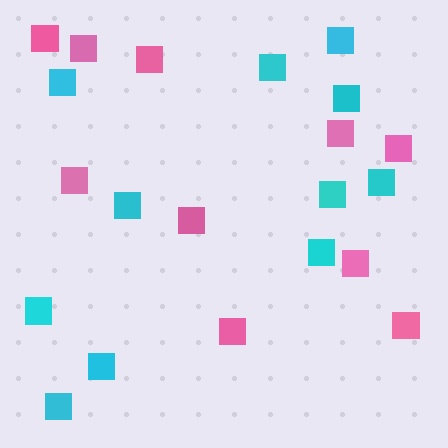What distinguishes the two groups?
There are 2 groups: one group of cyan squares (11) and one group of pink squares (10).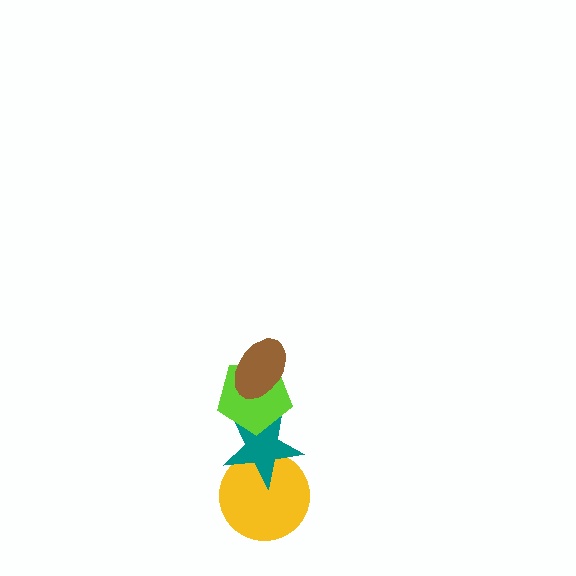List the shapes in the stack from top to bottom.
From top to bottom: the brown ellipse, the lime pentagon, the teal star, the yellow circle.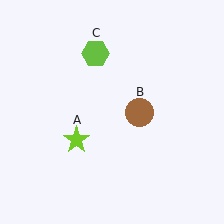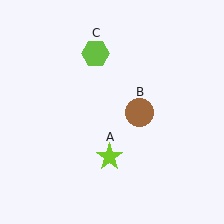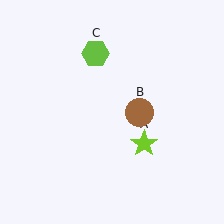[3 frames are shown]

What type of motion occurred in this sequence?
The lime star (object A) rotated counterclockwise around the center of the scene.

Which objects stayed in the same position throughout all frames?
Brown circle (object B) and lime hexagon (object C) remained stationary.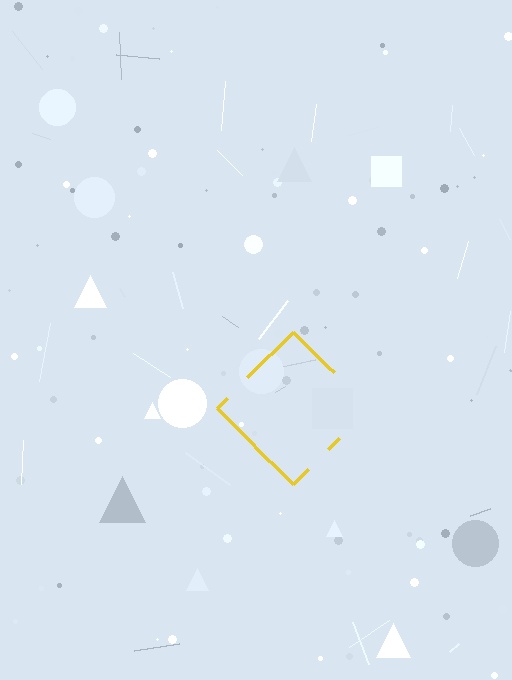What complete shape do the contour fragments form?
The contour fragments form a diamond.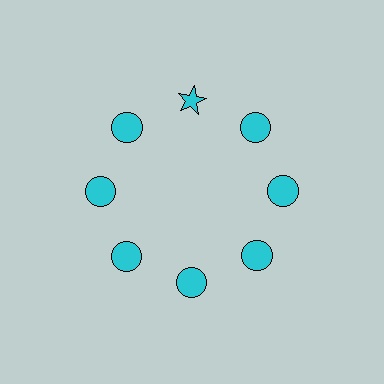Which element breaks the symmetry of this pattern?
The cyan star at roughly the 12 o'clock position breaks the symmetry. All other shapes are cyan circles.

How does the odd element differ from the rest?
It has a different shape: star instead of circle.